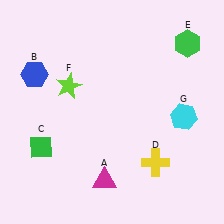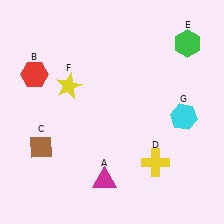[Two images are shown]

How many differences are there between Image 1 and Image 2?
There are 3 differences between the two images.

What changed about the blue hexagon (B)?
In Image 1, B is blue. In Image 2, it changed to red.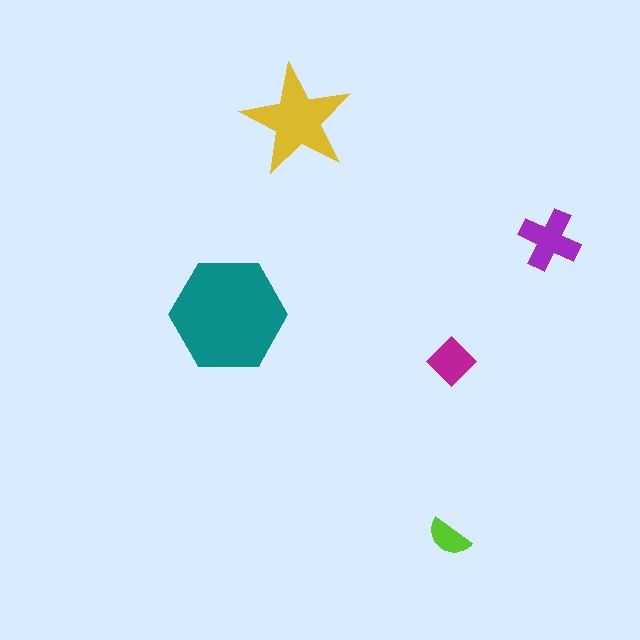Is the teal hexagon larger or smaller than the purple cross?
Larger.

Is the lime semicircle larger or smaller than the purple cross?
Smaller.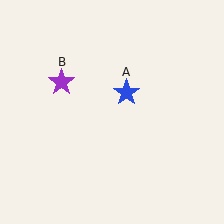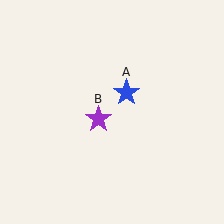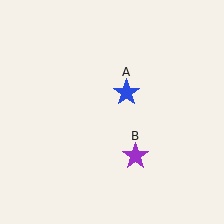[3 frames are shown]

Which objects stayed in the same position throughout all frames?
Blue star (object A) remained stationary.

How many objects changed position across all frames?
1 object changed position: purple star (object B).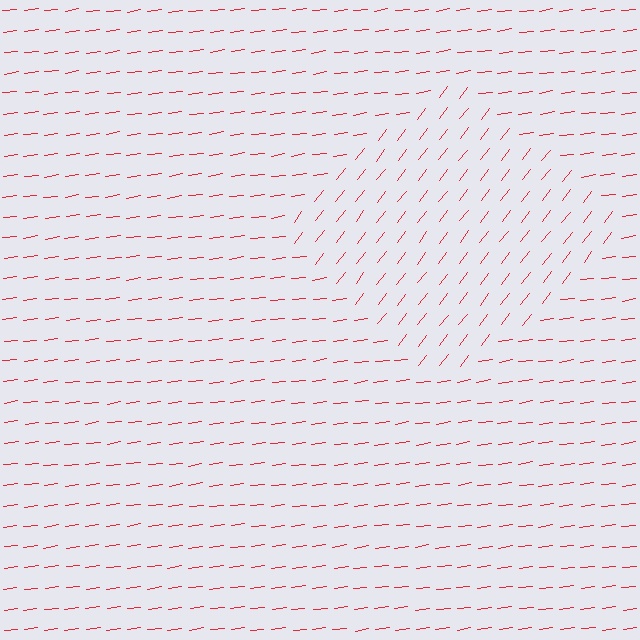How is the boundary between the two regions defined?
The boundary is defined purely by a change in line orientation (approximately 45 degrees difference). All lines are the same color and thickness.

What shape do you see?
I see a diamond.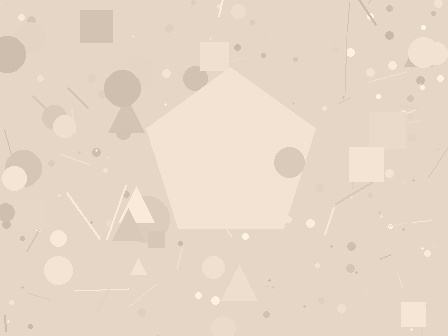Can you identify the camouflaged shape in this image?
The camouflaged shape is a pentagon.